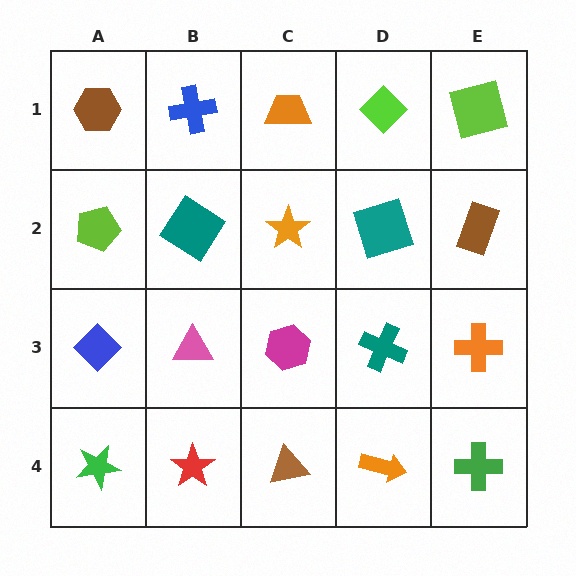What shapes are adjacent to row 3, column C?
An orange star (row 2, column C), a brown triangle (row 4, column C), a pink triangle (row 3, column B), a teal cross (row 3, column D).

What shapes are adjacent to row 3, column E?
A brown rectangle (row 2, column E), a green cross (row 4, column E), a teal cross (row 3, column D).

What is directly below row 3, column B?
A red star.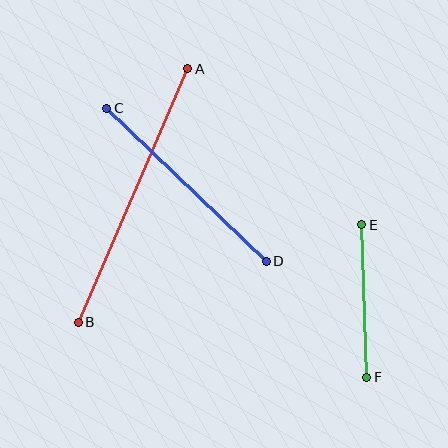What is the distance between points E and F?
The distance is approximately 152 pixels.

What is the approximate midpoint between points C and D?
The midpoint is at approximately (187, 185) pixels.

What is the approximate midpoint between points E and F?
The midpoint is at approximately (364, 301) pixels.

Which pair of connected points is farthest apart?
Points A and B are farthest apart.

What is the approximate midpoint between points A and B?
The midpoint is at approximately (133, 196) pixels.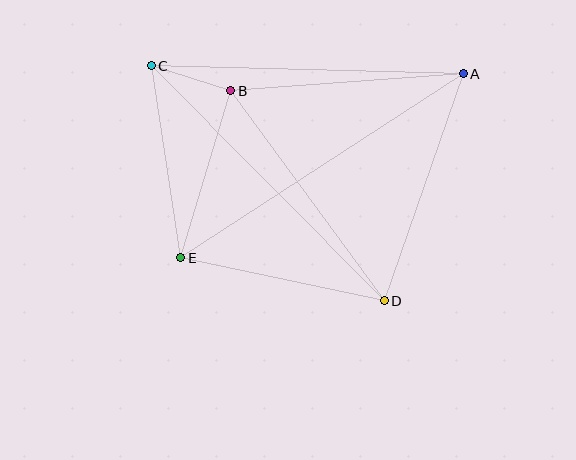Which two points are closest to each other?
Points B and C are closest to each other.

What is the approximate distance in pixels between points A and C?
The distance between A and C is approximately 312 pixels.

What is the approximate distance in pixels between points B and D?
The distance between B and D is approximately 260 pixels.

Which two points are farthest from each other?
Points A and E are farthest from each other.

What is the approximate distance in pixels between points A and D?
The distance between A and D is approximately 240 pixels.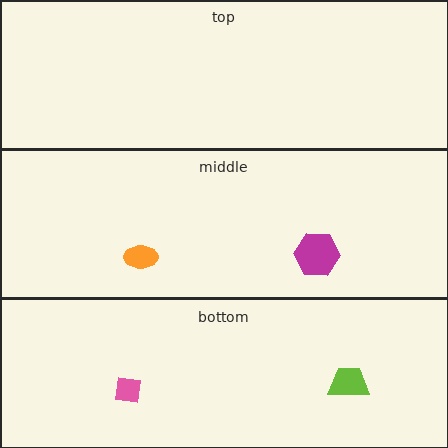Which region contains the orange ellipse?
The middle region.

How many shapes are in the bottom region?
2.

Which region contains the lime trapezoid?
The bottom region.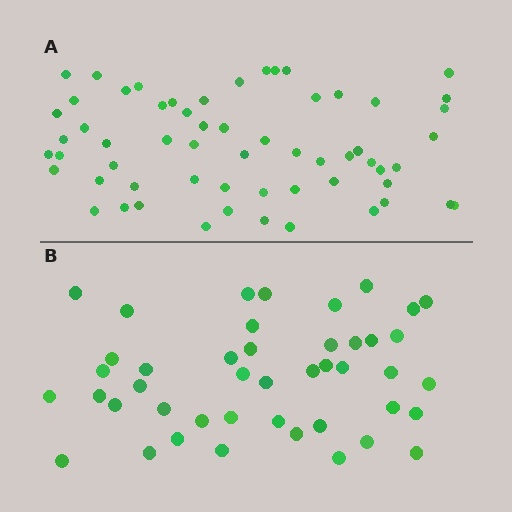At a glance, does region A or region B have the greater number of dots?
Region A (the top region) has more dots.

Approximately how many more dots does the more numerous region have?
Region A has approximately 15 more dots than region B.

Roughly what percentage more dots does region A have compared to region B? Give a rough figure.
About 35% more.